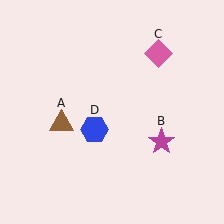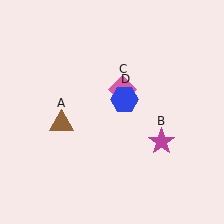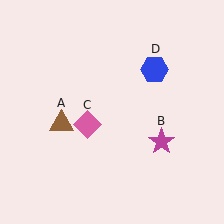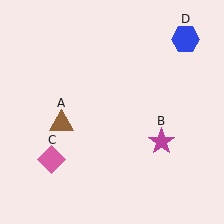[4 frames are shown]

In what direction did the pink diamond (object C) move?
The pink diamond (object C) moved down and to the left.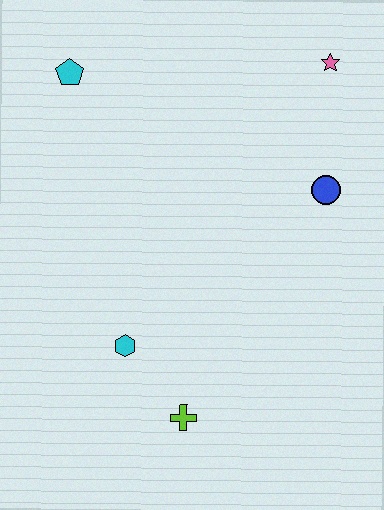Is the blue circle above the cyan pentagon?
No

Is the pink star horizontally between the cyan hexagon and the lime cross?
No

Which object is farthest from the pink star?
The lime cross is farthest from the pink star.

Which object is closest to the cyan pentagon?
The pink star is closest to the cyan pentagon.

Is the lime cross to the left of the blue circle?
Yes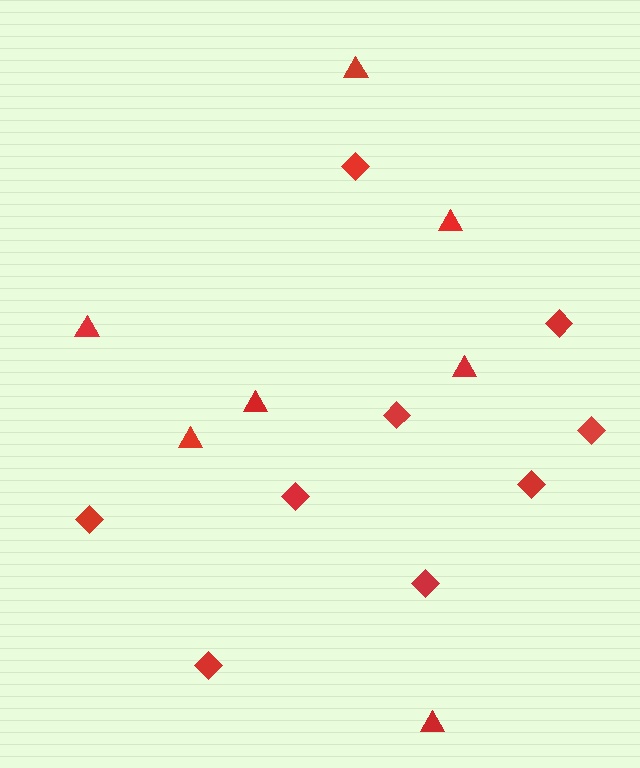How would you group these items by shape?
There are 2 groups: one group of diamonds (9) and one group of triangles (7).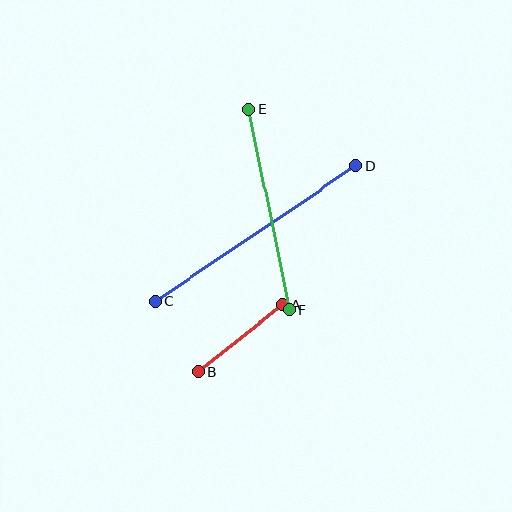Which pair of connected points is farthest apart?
Points C and D are farthest apart.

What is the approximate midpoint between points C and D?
The midpoint is at approximately (256, 234) pixels.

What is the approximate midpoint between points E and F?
The midpoint is at approximately (269, 210) pixels.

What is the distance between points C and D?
The distance is approximately 242 pixels.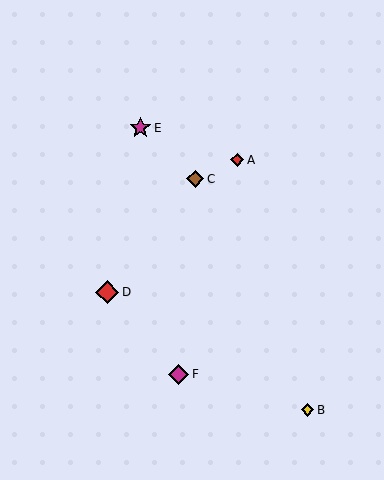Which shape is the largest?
The red diamond (labeled D) is the largest.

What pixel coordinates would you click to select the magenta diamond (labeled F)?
Click at (179, 374) to select the magenta diamond F.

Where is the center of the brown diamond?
The center of the brown diamond is at (195, 179).